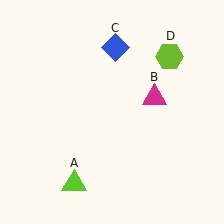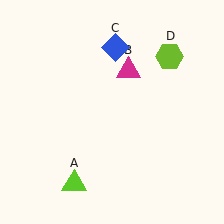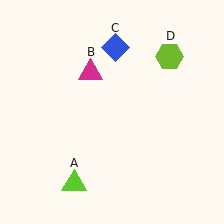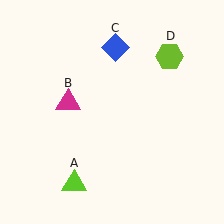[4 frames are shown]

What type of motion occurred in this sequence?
The magenta triangle (object B) rotated counterclockwise around the center of the scene.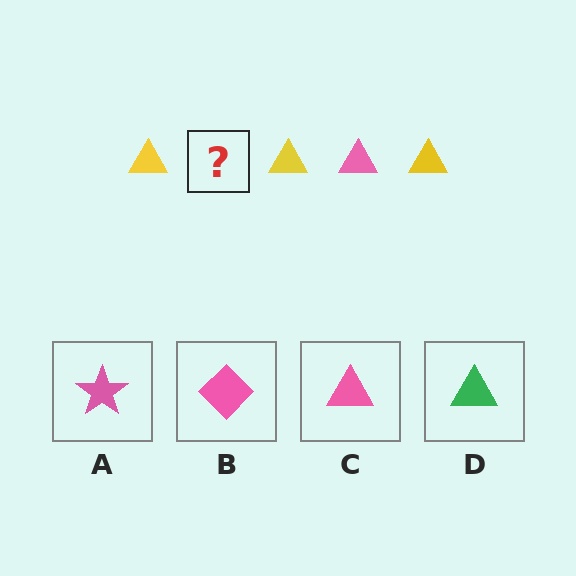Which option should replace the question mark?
Option C.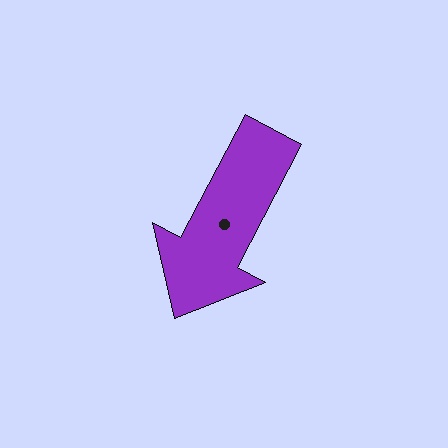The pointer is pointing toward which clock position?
Roughly 7 o'clock.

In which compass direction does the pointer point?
Southwest.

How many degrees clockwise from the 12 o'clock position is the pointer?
Approximately 208 degrees.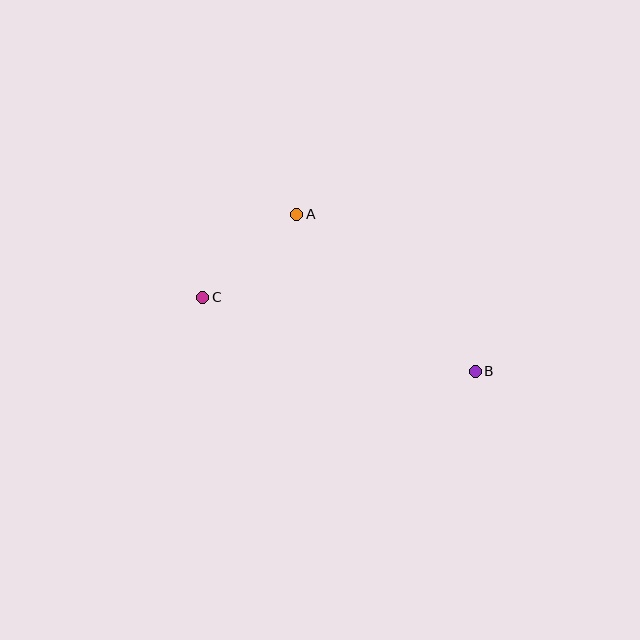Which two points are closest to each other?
Points A and C are closest to each other.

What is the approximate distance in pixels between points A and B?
The distance between A and B is approximately 238 pixels.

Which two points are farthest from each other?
Points B and C are farthest from each other.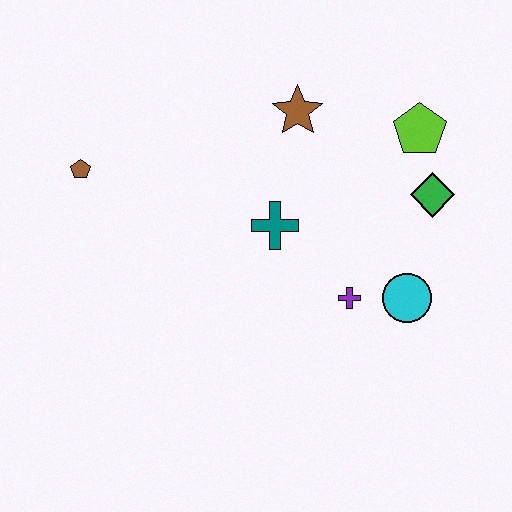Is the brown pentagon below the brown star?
Yes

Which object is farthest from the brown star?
The brown pentagon is farthest from the brown star.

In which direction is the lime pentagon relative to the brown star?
The lime pentagon is to the right of the brown star.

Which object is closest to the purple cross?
The cyan circle is closest to the purple cross.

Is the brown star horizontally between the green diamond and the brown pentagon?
Yes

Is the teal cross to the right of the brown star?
No